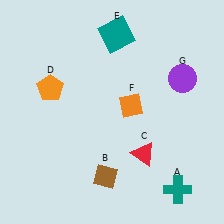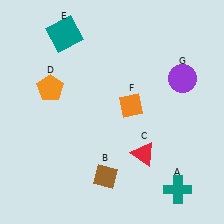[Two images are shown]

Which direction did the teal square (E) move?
The teal square (E) moved left.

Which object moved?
The teal square (E) moved left.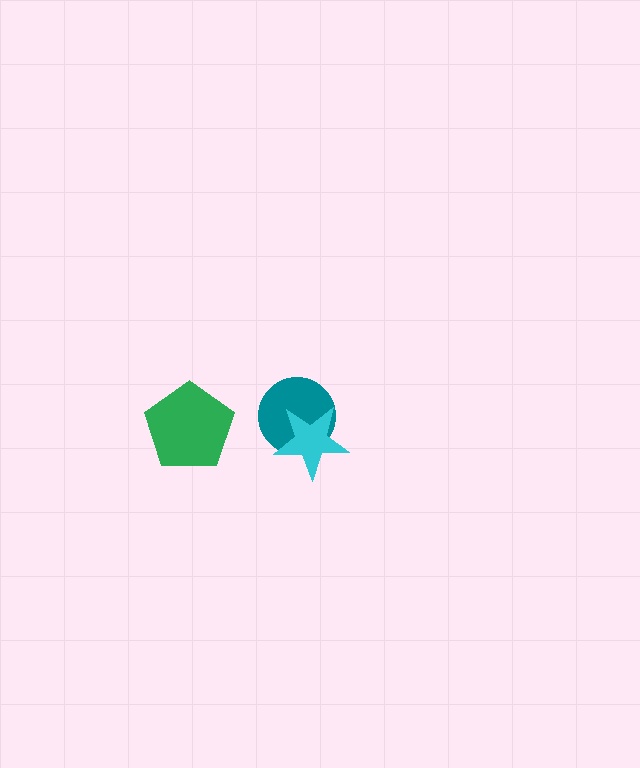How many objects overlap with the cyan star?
1 object overlaps with the cyan star.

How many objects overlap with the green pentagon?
0 objects overlap with the green pentagon.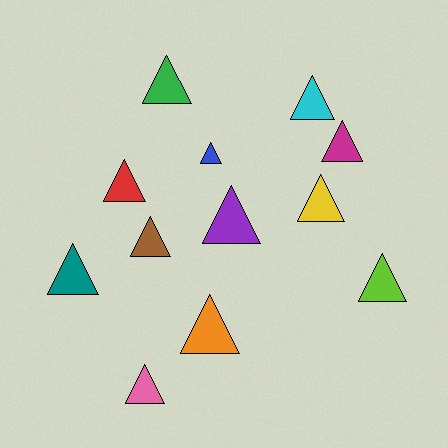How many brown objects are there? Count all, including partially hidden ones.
There is 1 brown object.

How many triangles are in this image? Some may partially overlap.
There are 12 triangles.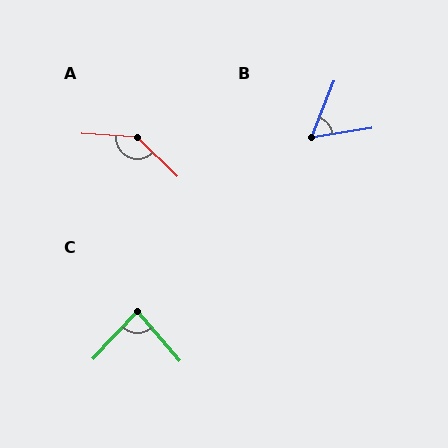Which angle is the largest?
A, at approximately 139 degrees.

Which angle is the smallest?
B, at approximately 59 degrees.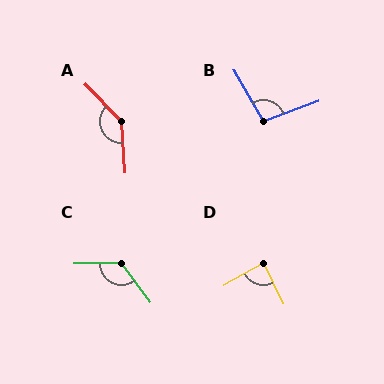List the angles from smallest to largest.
D (86°), B (100°), C (126°), A (139°).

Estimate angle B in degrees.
Approximately 100 degrees.